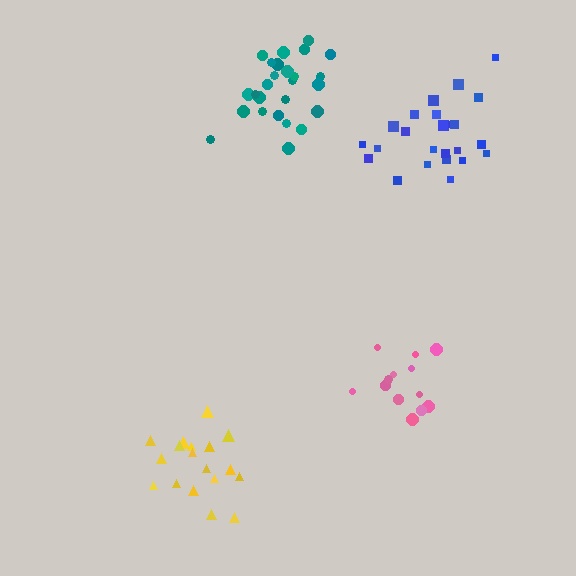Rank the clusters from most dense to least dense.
teal, pink, yellow, blue.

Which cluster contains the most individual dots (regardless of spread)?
Teal (27).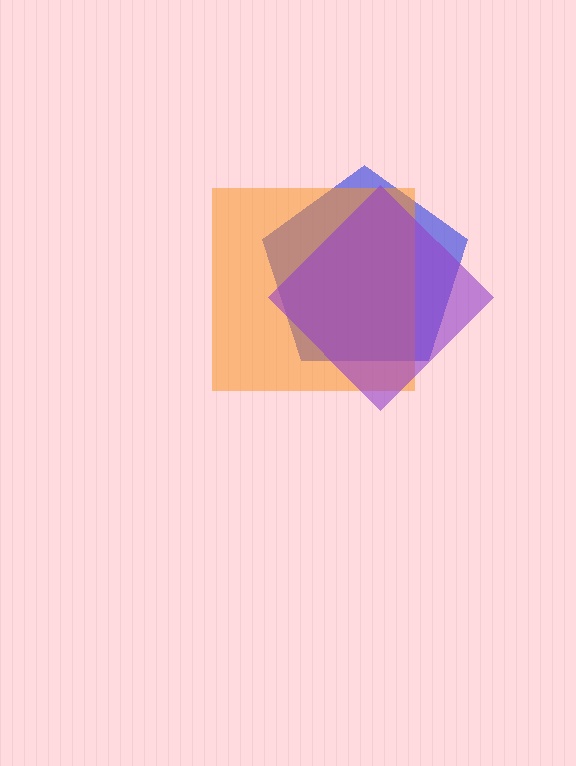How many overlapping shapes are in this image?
There are 3 overlapping shapes in the image.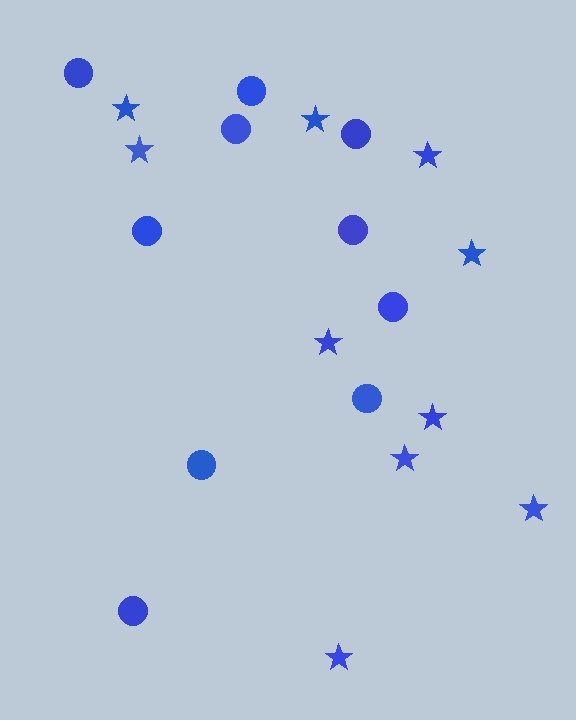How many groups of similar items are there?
There are 2 groups: one group of stars (10) and one group of circles (10).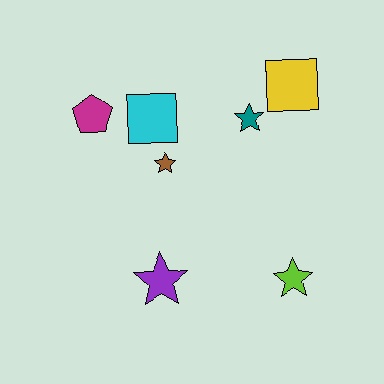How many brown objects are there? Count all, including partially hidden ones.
There is 1 brown object.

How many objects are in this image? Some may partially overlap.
There are 7 objects.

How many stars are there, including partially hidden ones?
There are 4 stars.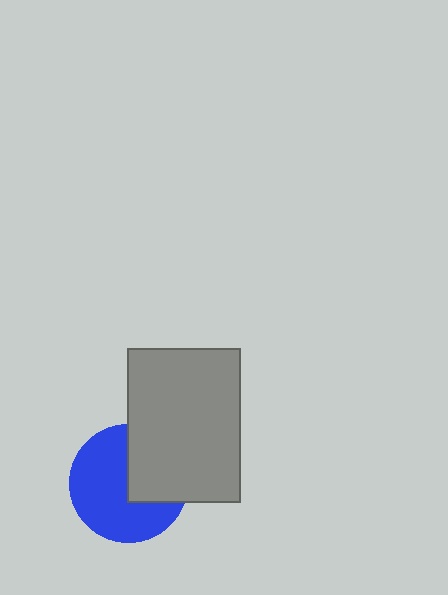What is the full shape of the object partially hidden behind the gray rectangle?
The partially hidden object is a blue circle.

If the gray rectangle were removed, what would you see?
You would see the complete blue circle.